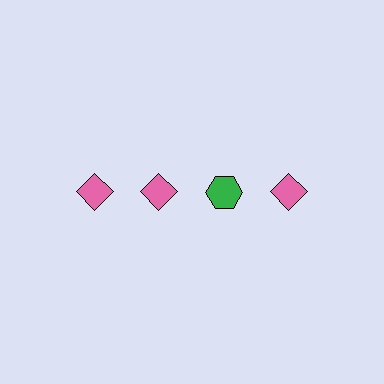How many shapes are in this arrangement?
There are 4 shapes arranged in a grid pattern.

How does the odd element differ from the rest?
It differs in both color (green instead of pink) and shape (hexagon instead of diamond).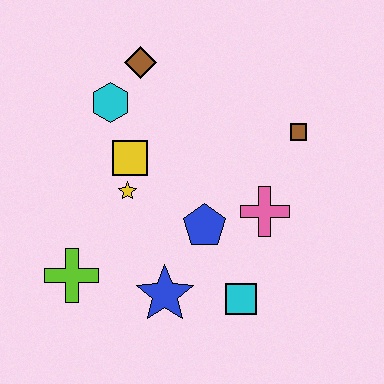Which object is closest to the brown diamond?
The cyan hexagon is closest to the brown diamond.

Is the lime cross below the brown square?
Yes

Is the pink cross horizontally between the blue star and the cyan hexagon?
No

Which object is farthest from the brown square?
The lime cross is farthest from the brown square.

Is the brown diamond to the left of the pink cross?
Yes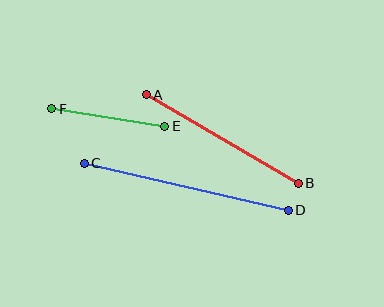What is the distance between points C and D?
The distance is approximately 209 pixels.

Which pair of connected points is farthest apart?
Points C and D are farthest apart.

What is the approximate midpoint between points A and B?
The midpoint is at approximately (222, 139) pixels.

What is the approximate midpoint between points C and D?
The midpoint is at approximately (186, 187) pixels.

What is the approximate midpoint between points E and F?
The midpoint is at approximately (108, 118) pixels.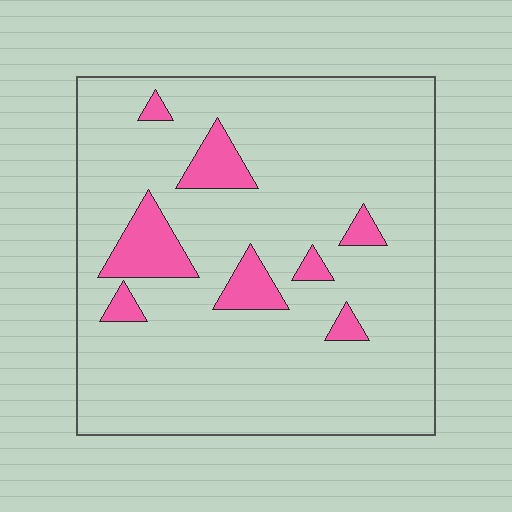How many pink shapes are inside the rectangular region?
8.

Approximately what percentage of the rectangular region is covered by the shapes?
Approximately 10%.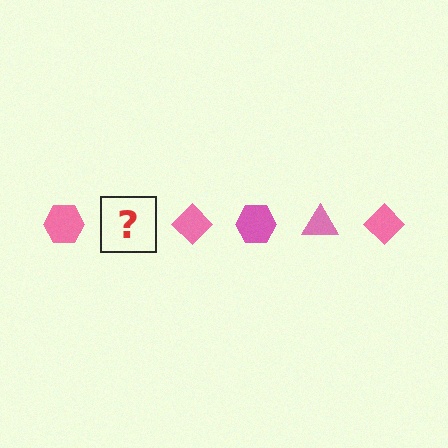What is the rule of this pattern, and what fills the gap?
The rule is that the pattern cycles through hexagon, triangle, diamond shapes in pink. The gap should be filled with a pink triangle.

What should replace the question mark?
The question mark should be replaced with a pink triangle.